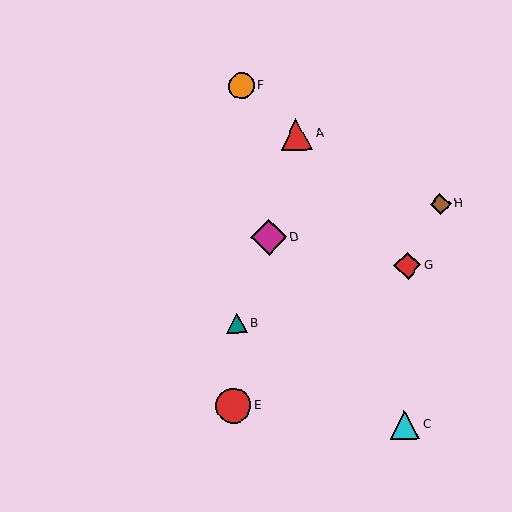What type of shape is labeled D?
Shape D is a magenta diamond.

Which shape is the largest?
The magenta diamond (labeled D) is the largest.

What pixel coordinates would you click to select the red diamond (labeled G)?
Click at (408, 265) to select the red diamond G.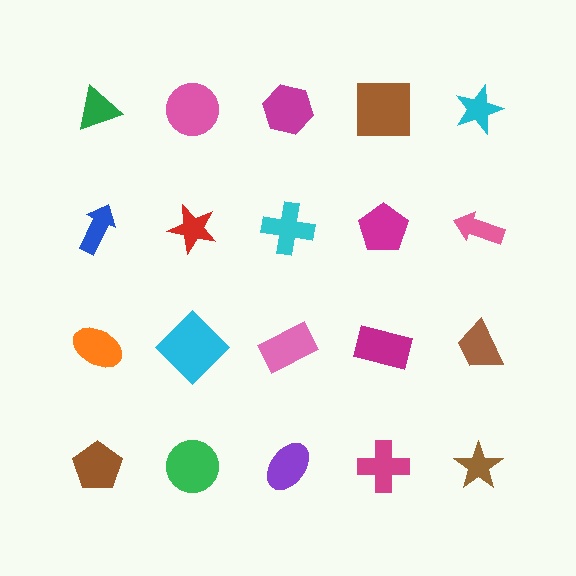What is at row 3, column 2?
A cyan diamond.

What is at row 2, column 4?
A magenta pentagon.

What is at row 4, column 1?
A brown pentagon.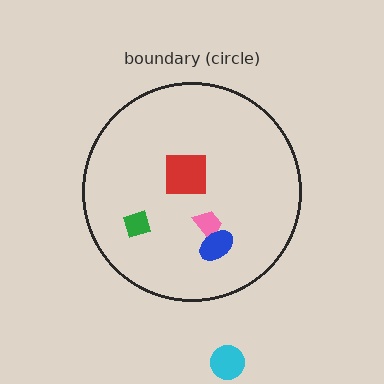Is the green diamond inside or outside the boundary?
Inside.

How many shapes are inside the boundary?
4 inside, 1 outside.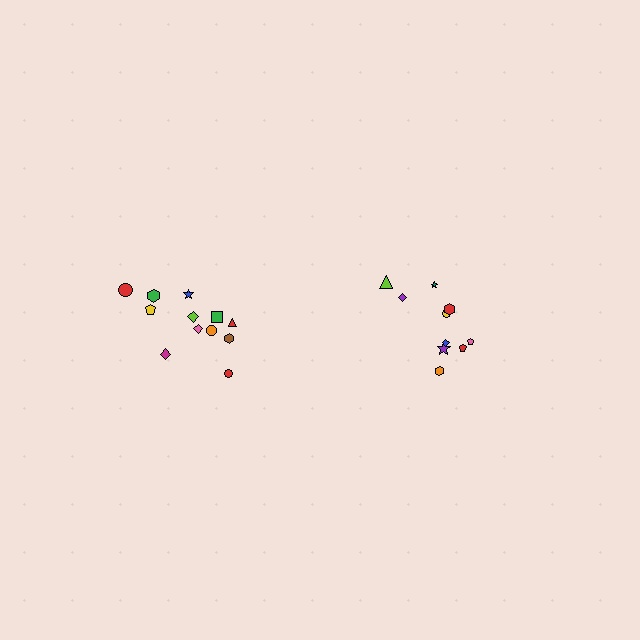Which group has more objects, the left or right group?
The left group.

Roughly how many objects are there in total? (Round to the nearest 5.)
Roughly 20 objects in total.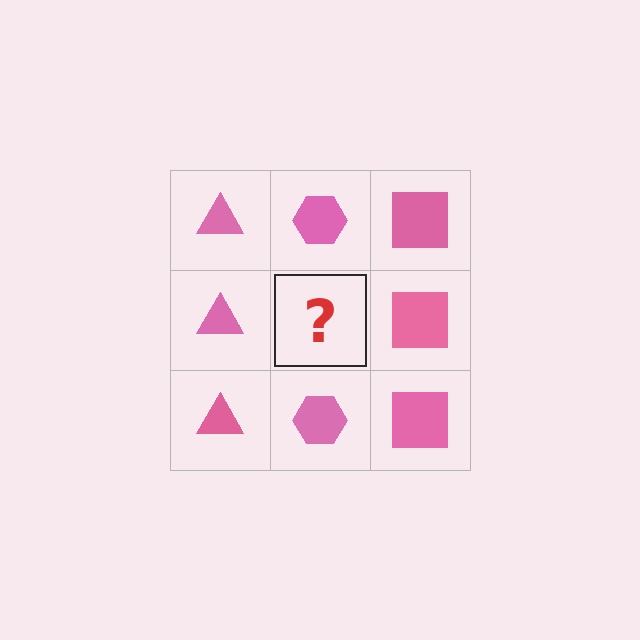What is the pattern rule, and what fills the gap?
The rule is that each column has a consistent shape. The gap should be filled with a pink hexagon.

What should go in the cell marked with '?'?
The missing cell should contain a pink hexagon.